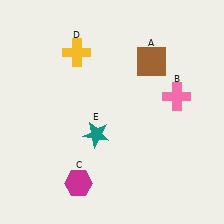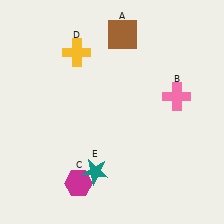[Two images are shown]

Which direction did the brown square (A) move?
The brown square (A) moved left.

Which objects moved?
The objects that moved are: the brown square (A), the teal star (E).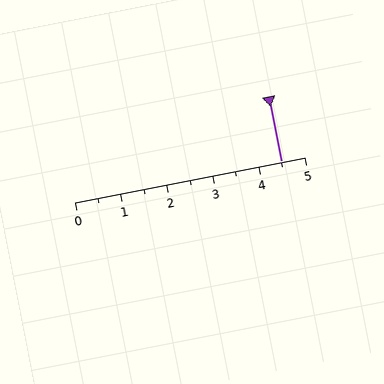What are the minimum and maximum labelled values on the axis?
The axis runs from 0 to 5.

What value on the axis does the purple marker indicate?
The marker indicates approximately 4.5.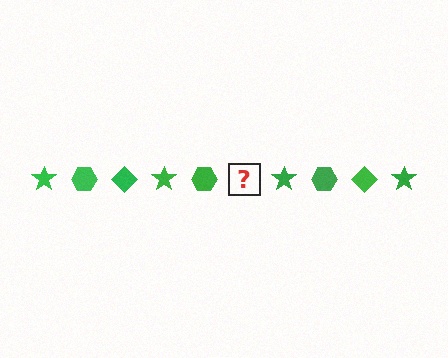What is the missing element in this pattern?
The missing element is a green diamond.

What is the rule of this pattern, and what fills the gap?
The rule is that the pattern cycles through star, hexagon, diamond shapes in green. The gap should be filled with a green diamond.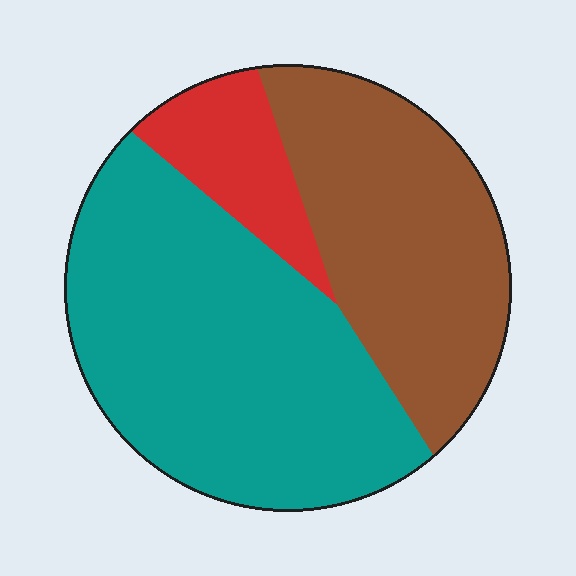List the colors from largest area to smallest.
From largest to smallest: teal, brown, red.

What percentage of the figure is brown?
Brown takes up about three eighths (3/8) of the figure.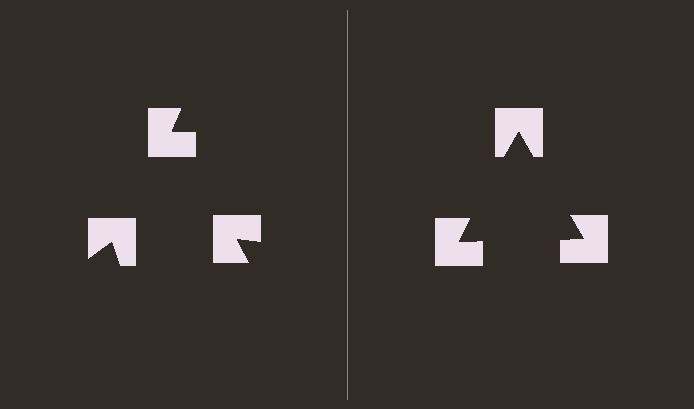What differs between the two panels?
The notched squares are positioned identically on both sides; only the wedge orientations differ. On the right they align to a triangle; on the left they are misaligned.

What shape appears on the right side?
An illusory triangle.